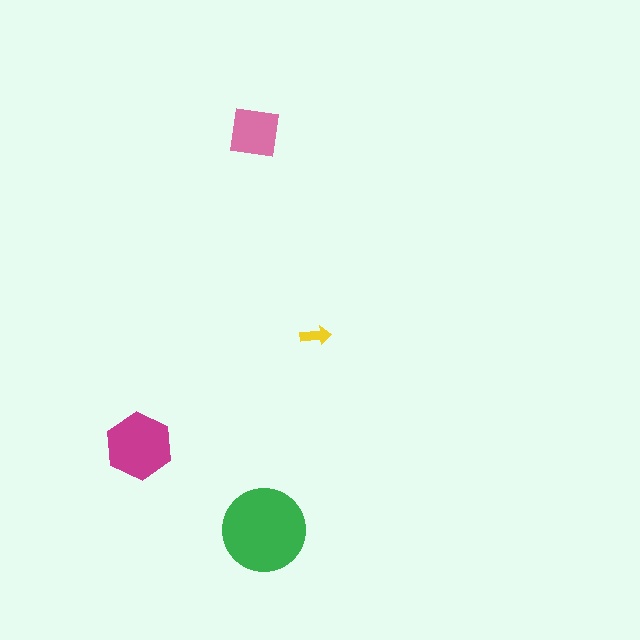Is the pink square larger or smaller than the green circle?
Smaller.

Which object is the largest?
The green circle.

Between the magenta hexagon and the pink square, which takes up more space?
The magenta hexagon.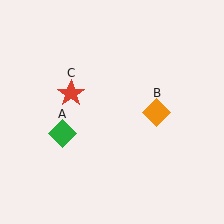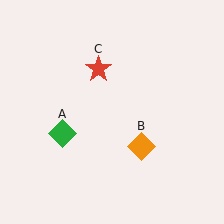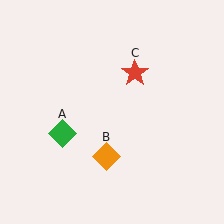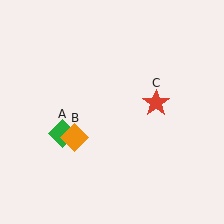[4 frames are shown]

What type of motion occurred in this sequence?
The orange diamond (object B), red star (object C) rotated clockwise around the center of the scene.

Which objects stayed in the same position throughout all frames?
Green diamond (object A) remained stationary.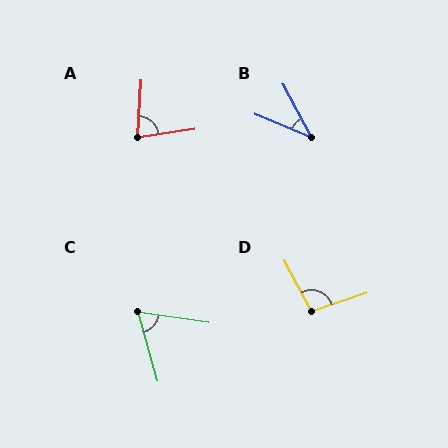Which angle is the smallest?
B, at approximately 39 degrees.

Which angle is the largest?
D, at approximately 100 degrees.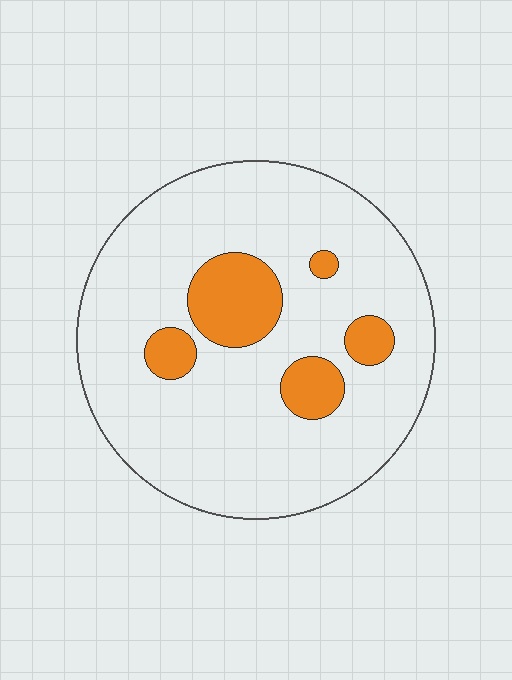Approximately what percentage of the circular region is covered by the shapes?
Approximately 15%.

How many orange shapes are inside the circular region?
5.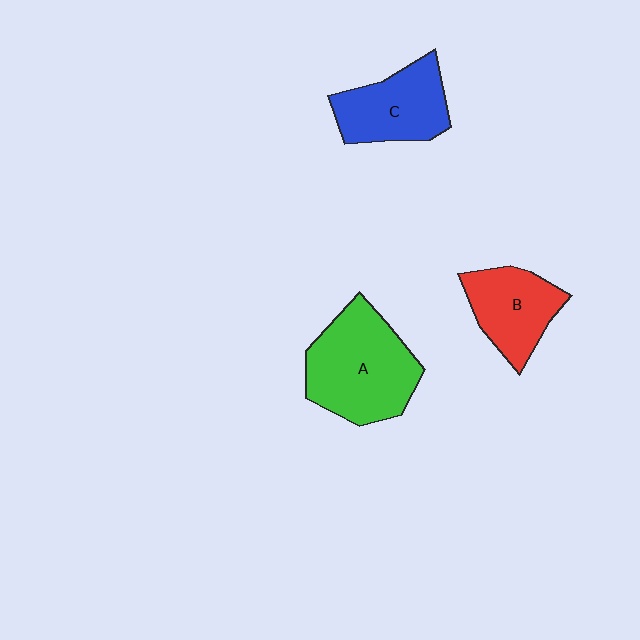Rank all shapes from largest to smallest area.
From largest to smallest: A (green), C (blue), B (red).